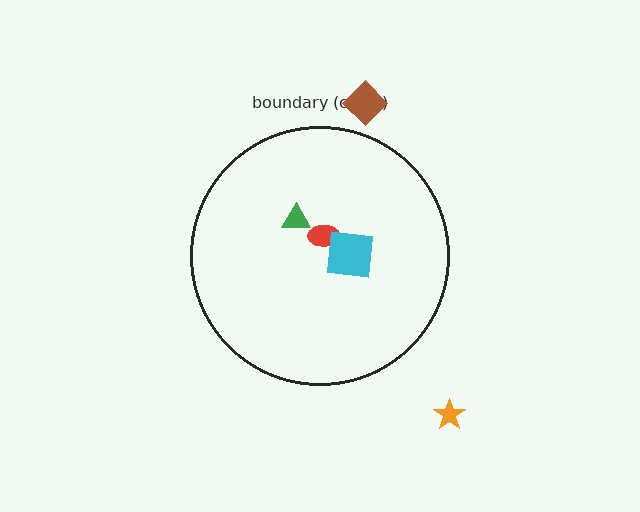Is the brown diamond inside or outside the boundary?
Outside.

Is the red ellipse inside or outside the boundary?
Inside.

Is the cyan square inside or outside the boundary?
Inside.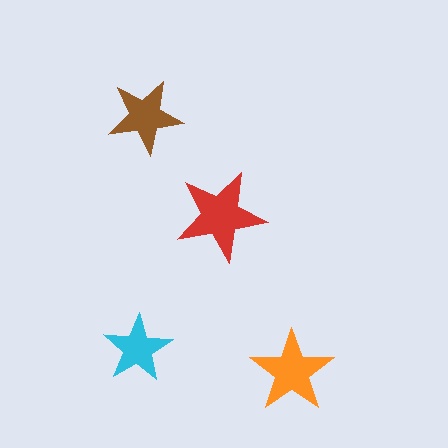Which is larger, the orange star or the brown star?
The orange one.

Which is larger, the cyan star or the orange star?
The orange one.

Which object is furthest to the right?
The orange star is rightmost.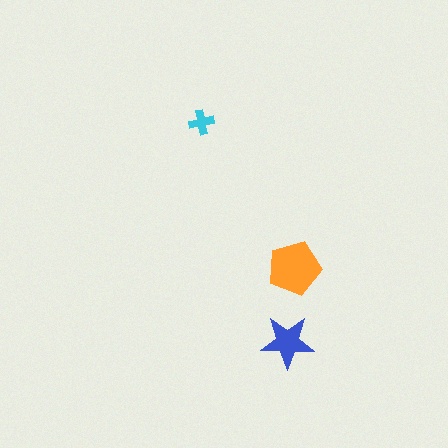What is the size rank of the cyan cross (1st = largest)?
3rd.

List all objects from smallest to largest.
The cyan cross, the blue star, the orange pentagon.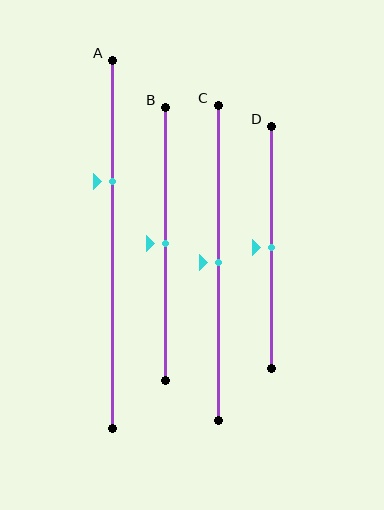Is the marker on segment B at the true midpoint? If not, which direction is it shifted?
Yes, the marker on segment B is at the true midpoint.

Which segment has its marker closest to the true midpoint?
Segment B has its marker closest to the true midpoint.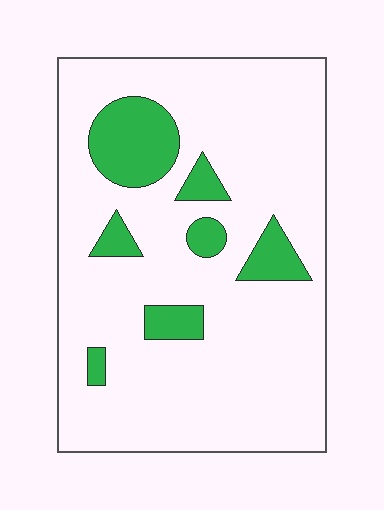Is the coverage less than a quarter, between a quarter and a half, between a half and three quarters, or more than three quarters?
Less than a quarter.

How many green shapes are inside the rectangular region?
7.